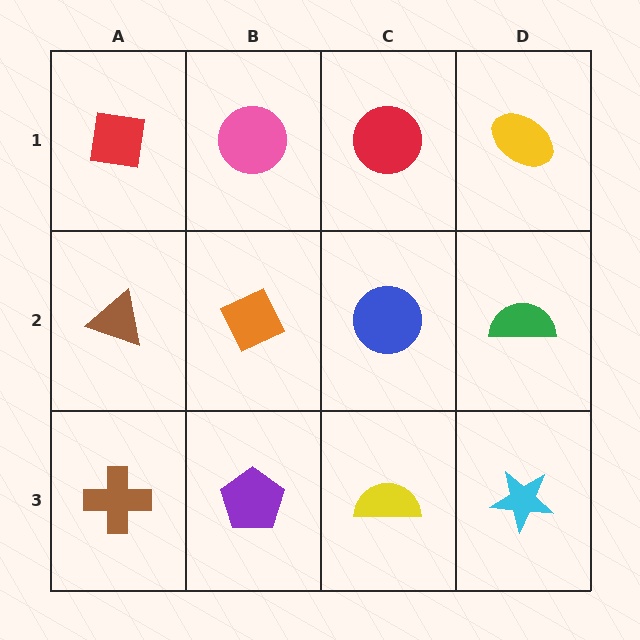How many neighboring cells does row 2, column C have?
4.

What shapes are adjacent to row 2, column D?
A yellow ellipse (row 1, column D), a cyan star (row 3, column D), a blue circle (row 2, column C).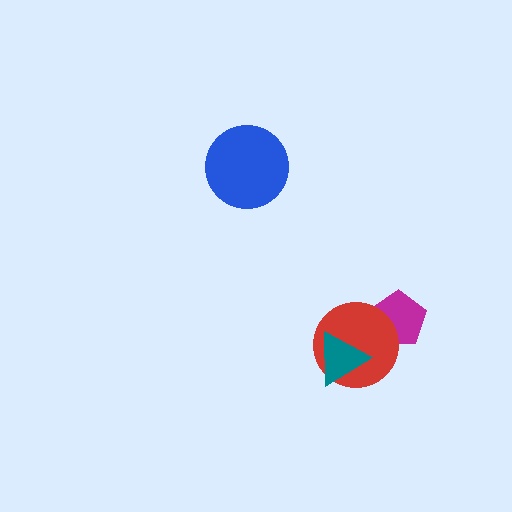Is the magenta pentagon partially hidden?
Yes, it is partially covered by another shape.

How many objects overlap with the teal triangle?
1 object overlaps with the teal triangle.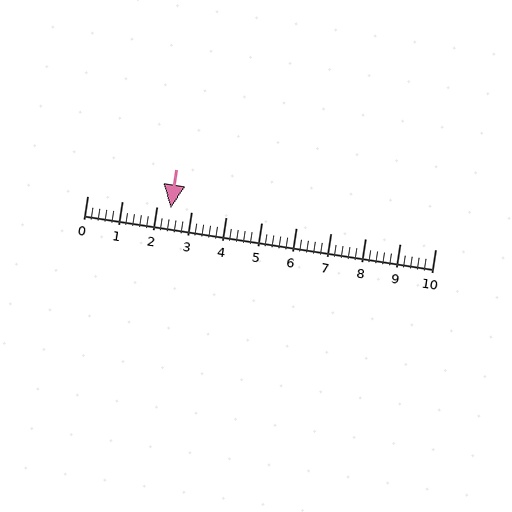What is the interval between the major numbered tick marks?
The major tick marks are spaced 1 units apart.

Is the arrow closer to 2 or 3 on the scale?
The arrow is closer to 2.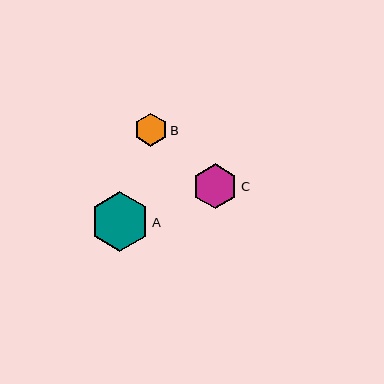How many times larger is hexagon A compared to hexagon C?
Hexagon A is approximately 1.3 times the size of hexagon C.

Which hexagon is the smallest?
Hexagon B is the smallest with a size of approximately 33 pixels.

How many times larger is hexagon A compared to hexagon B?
Hexagon A is approximately 1.8 times the size of hexagon B.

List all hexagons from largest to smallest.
From largest to smallest: A, C, B.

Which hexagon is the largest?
Hexagon A is the largest with a size of approximately 59 pixels.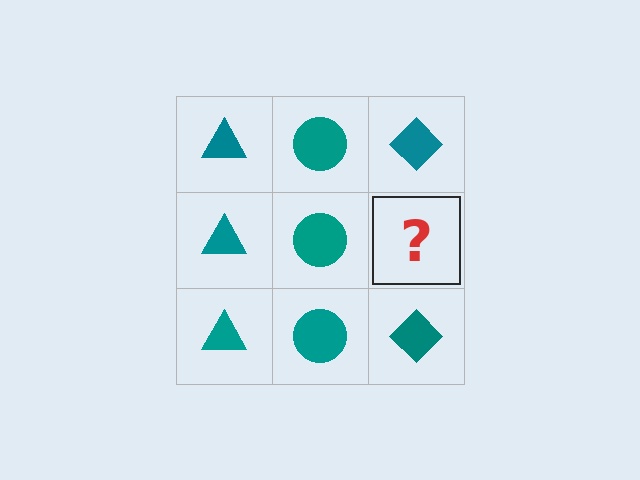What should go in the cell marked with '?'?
The missing cell should contain a teal diamond.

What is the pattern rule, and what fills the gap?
The rule is that each column has a consistent shape. The gap should be filled with a teal diamond.